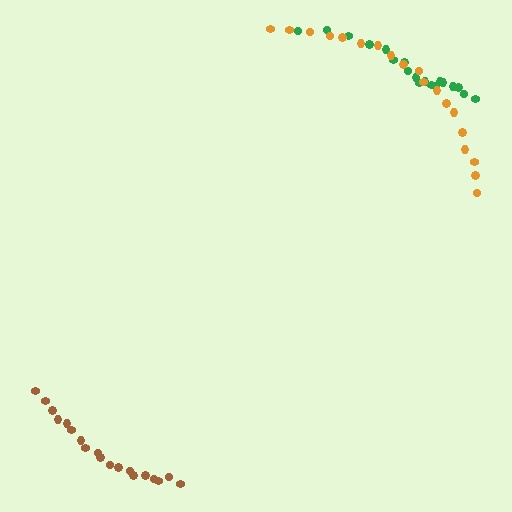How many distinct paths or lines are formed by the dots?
There are 3 distinct paths.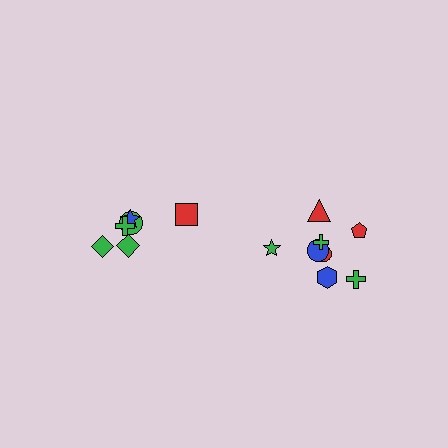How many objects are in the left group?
There are 6 objects.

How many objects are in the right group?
There are 8 objects.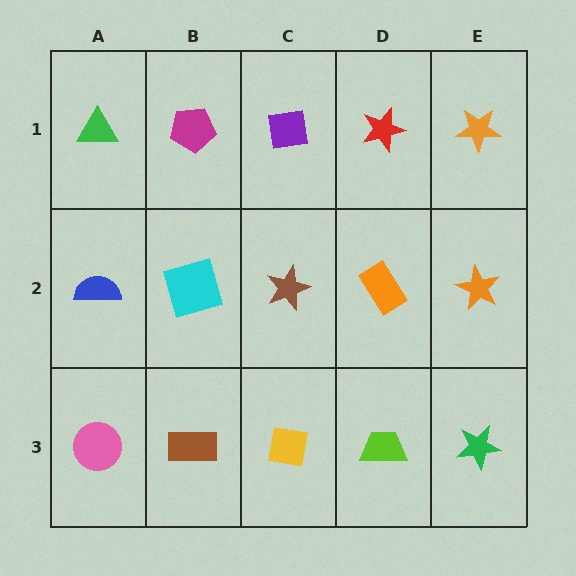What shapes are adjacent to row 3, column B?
A cyan square (row 2, column B), a pink circle (row 3, column A), a yellow square (row 3, column C).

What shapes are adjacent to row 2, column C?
A purple square (row 1, column C), a yellow square (row 3, column C), a cyan square (row 2, column B), an orange rectangle (row 2, column D).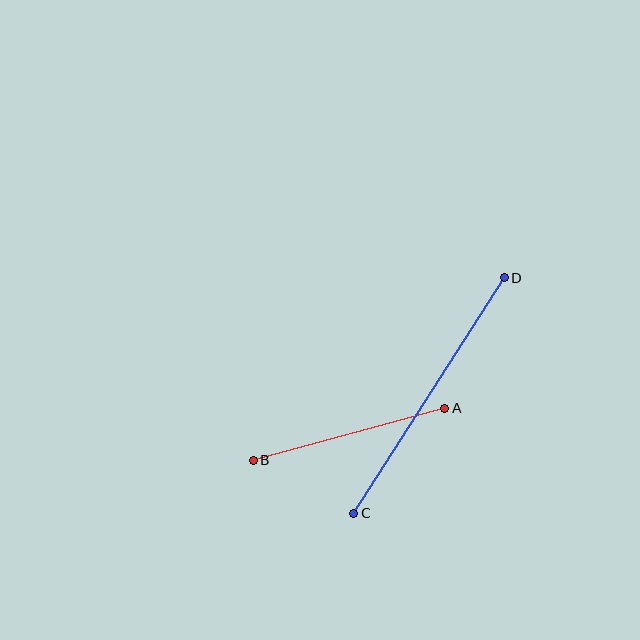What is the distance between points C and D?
The distance is approximately 279 pixels.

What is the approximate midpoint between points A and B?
The midpoint is at approximately (349, 434) pixels.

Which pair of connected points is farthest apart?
Points C and D are farthest apart.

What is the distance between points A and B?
The distance is approximately 198 pixels.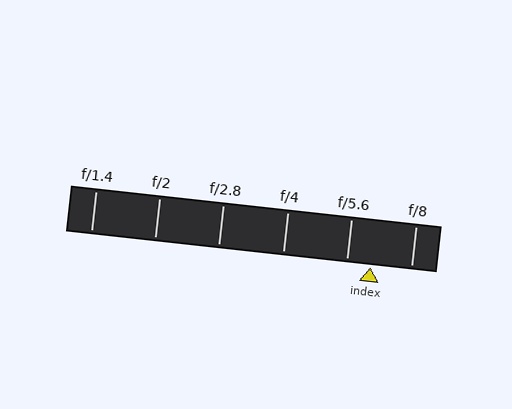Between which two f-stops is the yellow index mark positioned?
The index mark is between f/5.6 and f/8.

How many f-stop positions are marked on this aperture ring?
There are 6 f-stop positions marked.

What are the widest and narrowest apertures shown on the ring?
The widest aperture shown is f/1.4 and the narrowest is f/8.